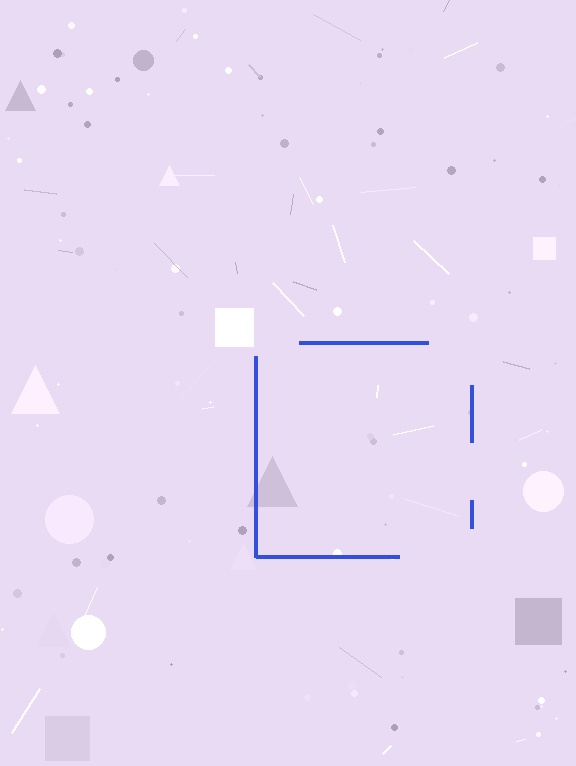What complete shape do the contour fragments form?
The contour fragments form a square.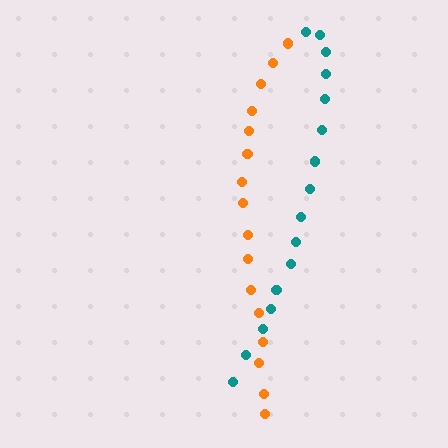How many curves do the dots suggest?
There are 2 distinct paths.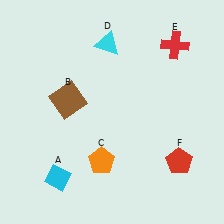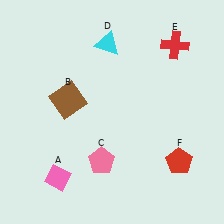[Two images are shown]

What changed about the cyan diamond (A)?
In Image 1, A is cyan. In Image 2, it changed to pink.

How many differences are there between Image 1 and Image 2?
There are 2 differences between the two images.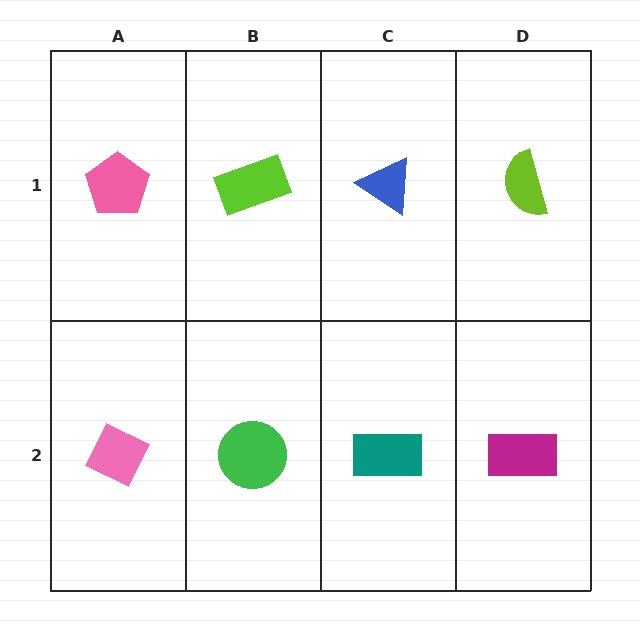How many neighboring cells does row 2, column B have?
3.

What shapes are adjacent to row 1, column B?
A green circle (row 2, column B), a pink pentagon (row 1, column A), a blue triangle (row 1, column C).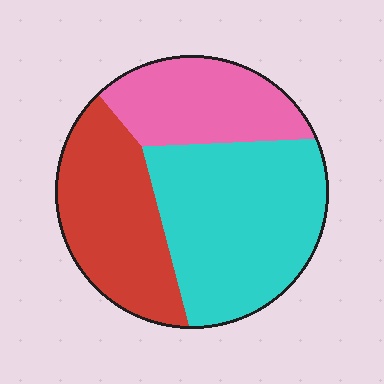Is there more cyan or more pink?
Cyan.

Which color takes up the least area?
Pink, at roughly 25%.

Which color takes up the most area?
Cyan, at roughly 45%.